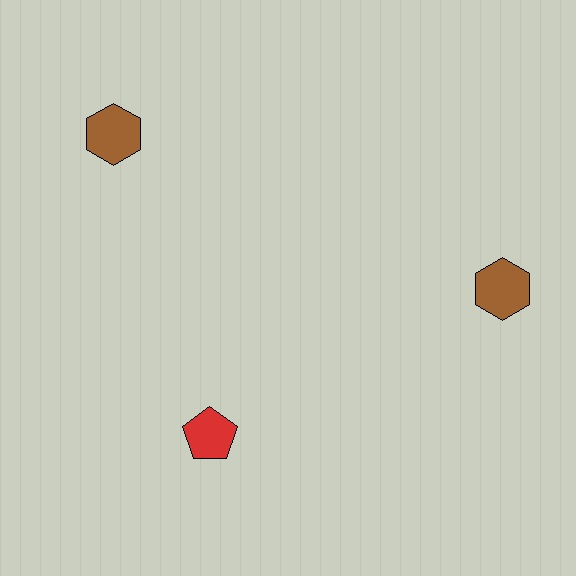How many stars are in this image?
There are no stars.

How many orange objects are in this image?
There are no orange objects.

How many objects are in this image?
There are 3 objects.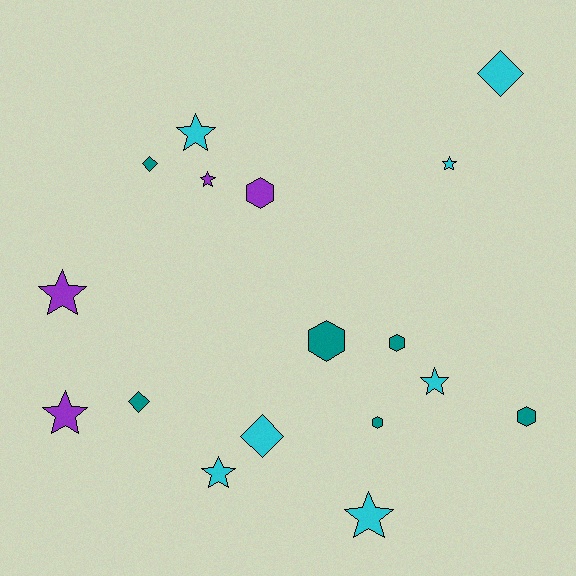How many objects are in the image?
There are 17 objects.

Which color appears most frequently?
Cyan, with 7 objects.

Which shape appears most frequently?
Star, with 8 objects.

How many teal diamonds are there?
There are 2 teal diamonds.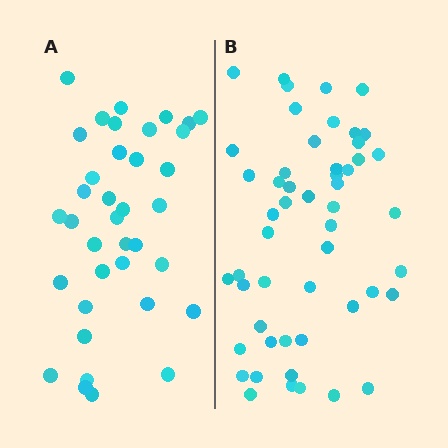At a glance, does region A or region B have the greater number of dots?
Region B (the right region) has more dots.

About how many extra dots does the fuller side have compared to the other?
Region B has approximately 15 more dots than region A.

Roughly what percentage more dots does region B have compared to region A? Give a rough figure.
About 40% more.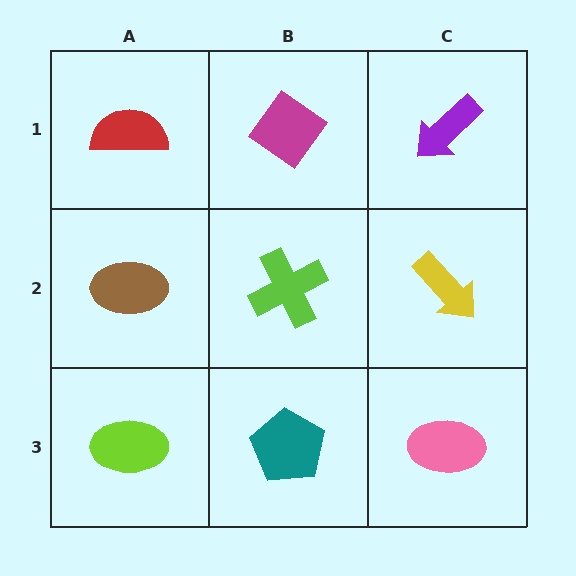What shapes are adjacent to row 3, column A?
A brown ellipse (row 2, column A), a teal pentagon (row 3, column B).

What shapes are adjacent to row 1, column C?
A yellow arrow (row 2, column C), a magenta diamond (row 1, column B).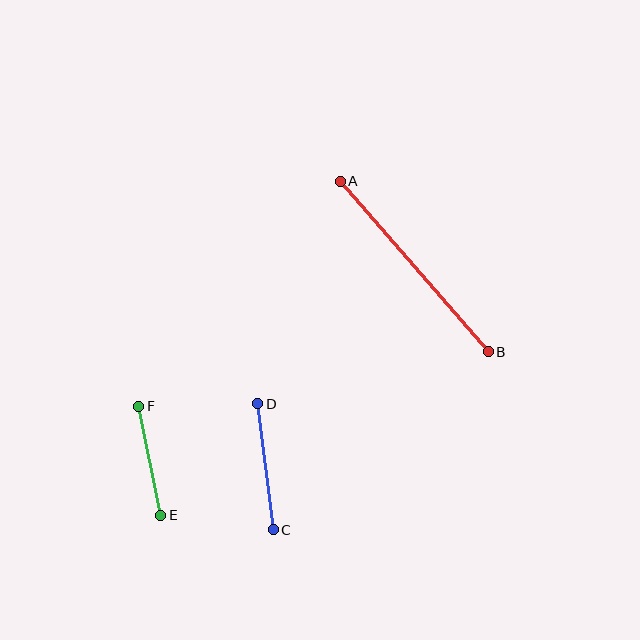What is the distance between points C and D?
The distance is approximately 127 pixels.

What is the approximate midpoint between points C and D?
The midpoint is at approximately (265, 467) pixels.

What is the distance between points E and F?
The distance is approximately 111 pixels.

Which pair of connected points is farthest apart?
Points A and B are farthest apart.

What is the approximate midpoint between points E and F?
The midpoint is at approximately (150, 461) pixels.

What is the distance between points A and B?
The distance is approximately 226 pixels.